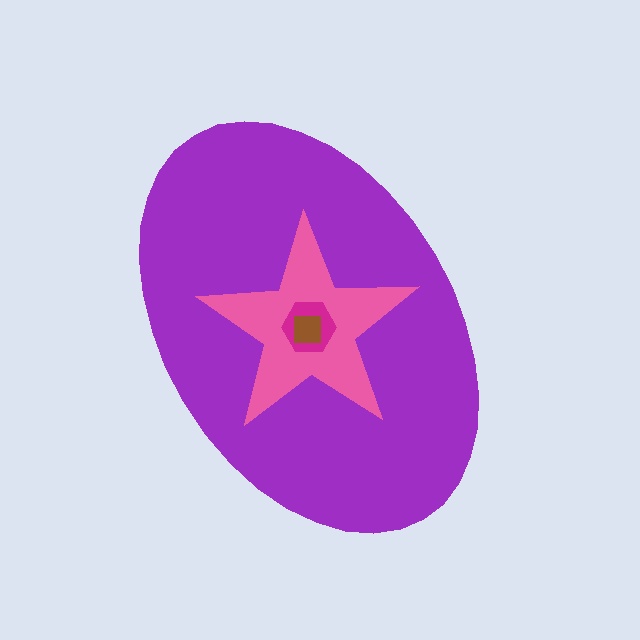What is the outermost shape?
The purple ellipse.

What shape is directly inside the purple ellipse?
The pink star.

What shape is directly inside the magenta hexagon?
The brown square.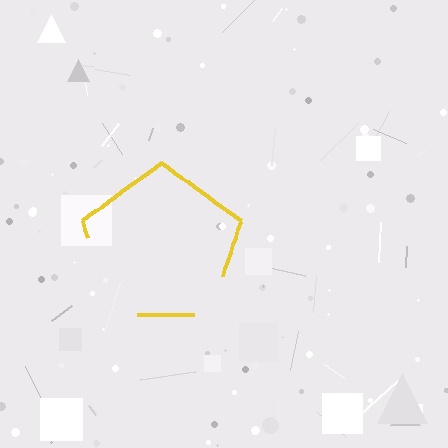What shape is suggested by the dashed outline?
The dashed outline suggests a pentagon.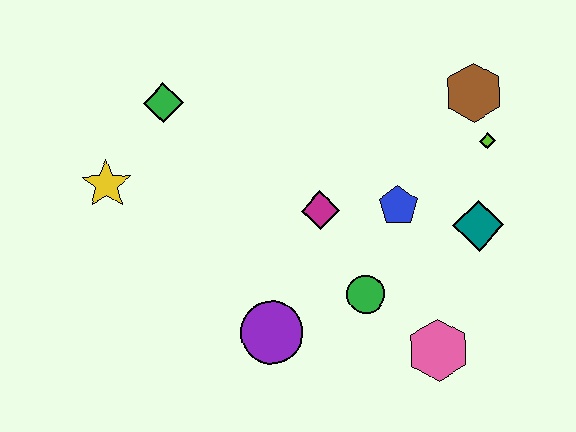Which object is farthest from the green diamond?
The pink hexagon is farthest from the green diamond.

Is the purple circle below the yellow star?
Yes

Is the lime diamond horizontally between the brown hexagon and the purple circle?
No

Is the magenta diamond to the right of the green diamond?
Yes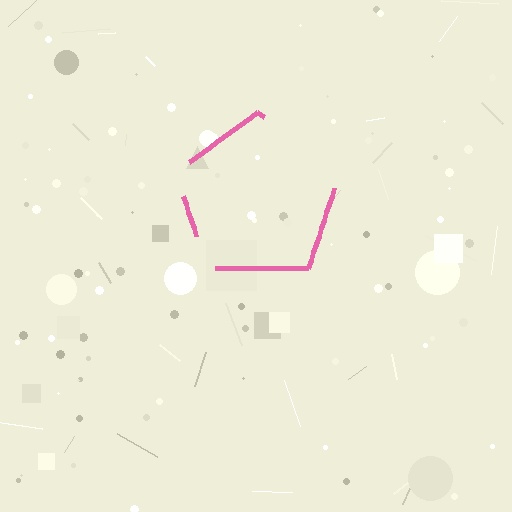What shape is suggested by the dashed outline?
The dashed outline suggests a pentagon.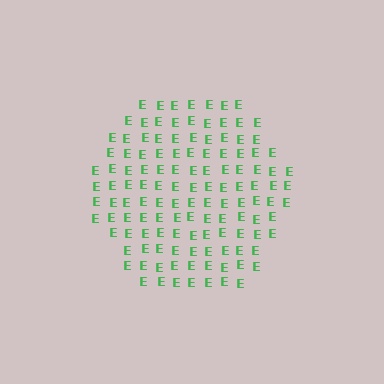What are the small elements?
The small elements are letter E's.